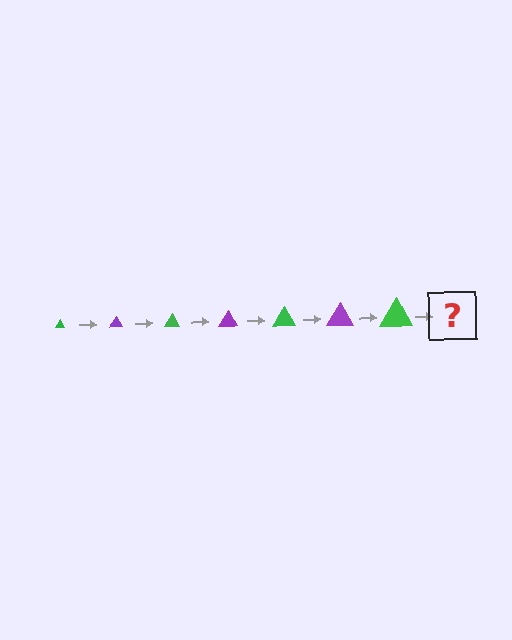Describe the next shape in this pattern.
It should be a purple triangle, larger than the previous one.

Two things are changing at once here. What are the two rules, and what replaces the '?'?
The two rules are that the triangle grows larger each step and the color cycles through green and purple. The '?' should be a purple triangle, larger than the previous one.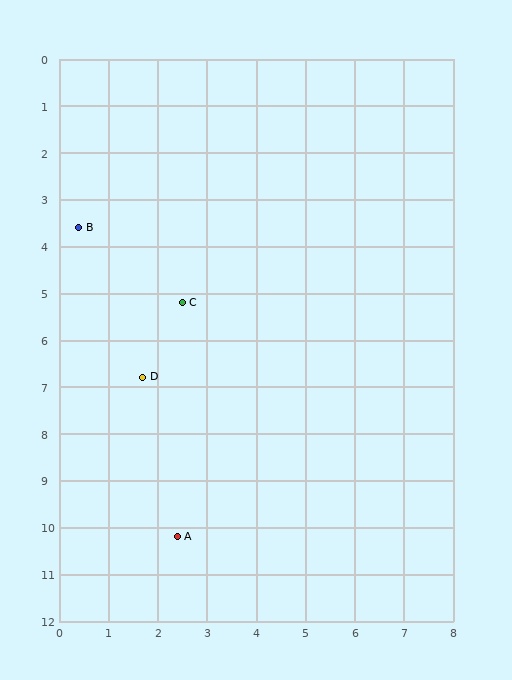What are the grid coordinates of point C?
Point C is at approximately (2.5, 5.2).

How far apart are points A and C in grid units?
Points A and C are about 5.0 grid units apart.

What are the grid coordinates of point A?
Point A is at approximately (2.4, 10.2).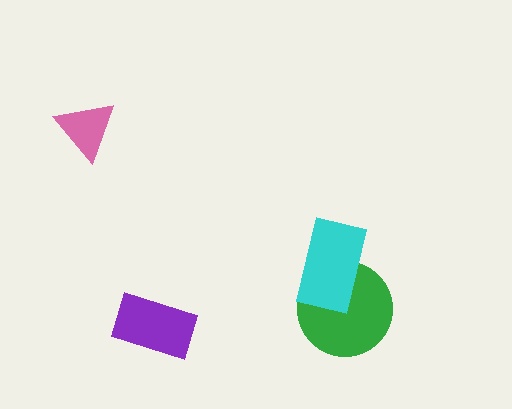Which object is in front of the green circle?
The cyan rectangle is in front of the green circle.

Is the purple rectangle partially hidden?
No, no other shape covers it.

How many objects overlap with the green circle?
1 object overlaps with the green circle.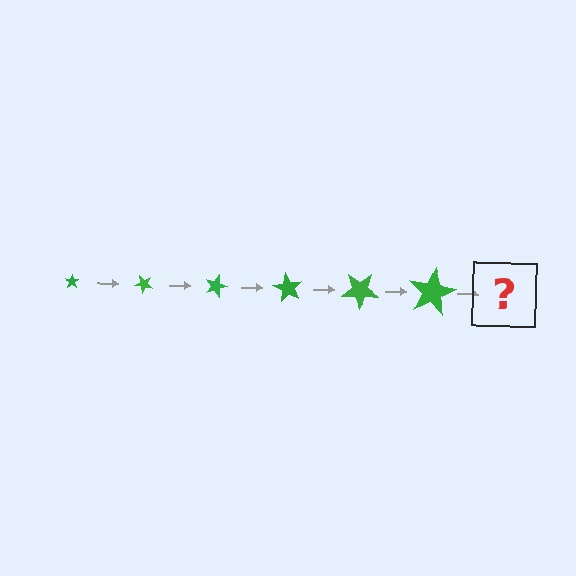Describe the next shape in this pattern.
It should be a star, larger than the previous one and rotated 270 degrees from the start.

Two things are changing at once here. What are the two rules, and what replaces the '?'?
The two rules are that the star grows larger each step and it rotates 45 degrees each step. The '?' should be a star, larger than the previous one and rotated 270 degrees from the start.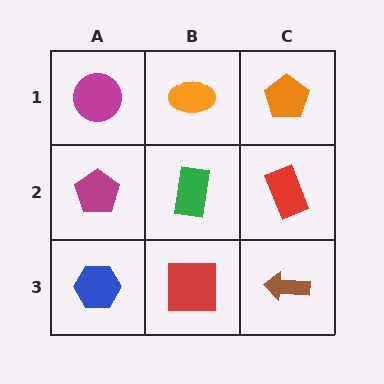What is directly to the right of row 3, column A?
A red square.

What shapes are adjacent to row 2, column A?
A magenta circle (row 1, column A), a blue hexagon (row 3, column A), a green rectangle (row 2, column B).